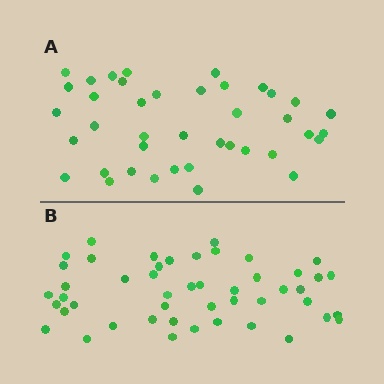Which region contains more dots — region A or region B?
Region B (the bottom region) has more dots.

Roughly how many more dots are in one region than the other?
Region B has roughly 8 or so more dots than region A.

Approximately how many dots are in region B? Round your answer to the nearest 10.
About 50 dots. (The exact count is 48, which rounds to 50.)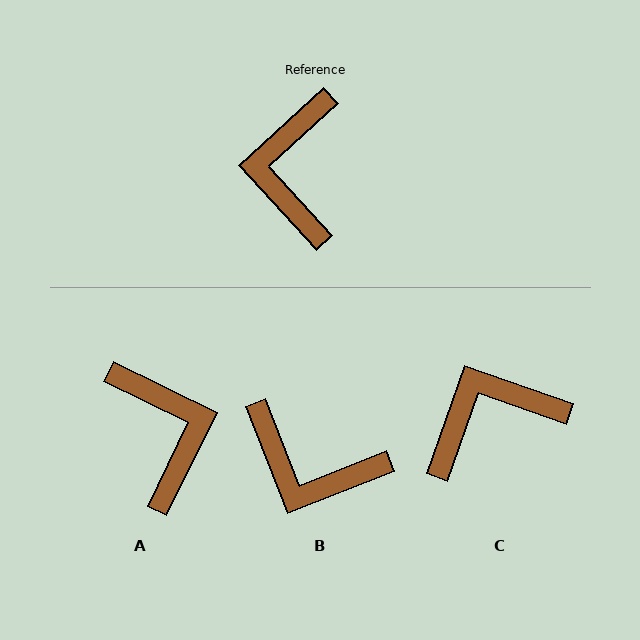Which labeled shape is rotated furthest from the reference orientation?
A, about 158 degrees away.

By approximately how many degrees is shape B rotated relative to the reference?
Approximately 69 degrees counter-clockwise.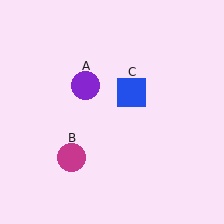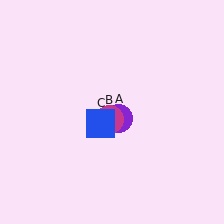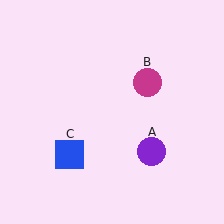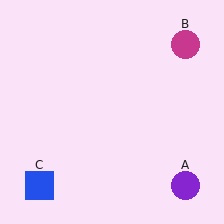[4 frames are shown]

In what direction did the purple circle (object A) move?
The purple circle (object A) moved down and to the right.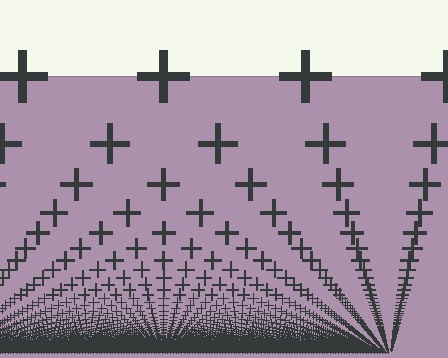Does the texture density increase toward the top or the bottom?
Density increases toward the bottom.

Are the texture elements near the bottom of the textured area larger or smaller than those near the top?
Smaller. The gradient is inverted — elements near the bottom are smaller and denser.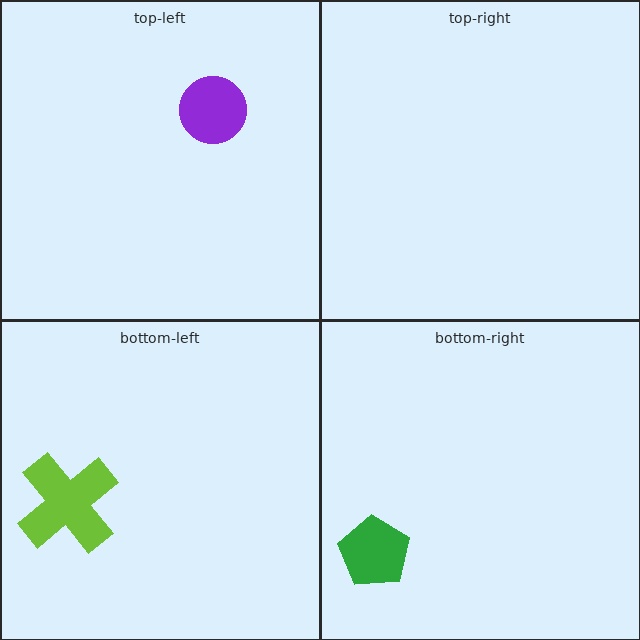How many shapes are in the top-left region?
1.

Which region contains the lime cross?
The bottom-left region.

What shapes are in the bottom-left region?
The lime cross.